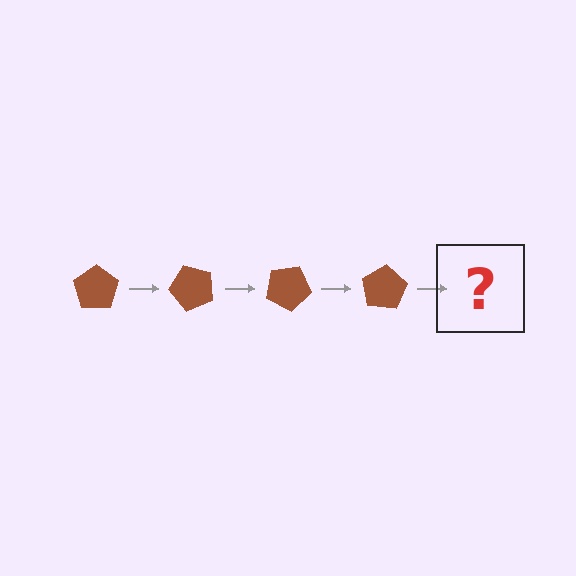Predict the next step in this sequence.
The next step is a brown pentagon rotated 200 degrees.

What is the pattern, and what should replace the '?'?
The pattern is that the pentagon rotates 50 degrees each step. The '?' should be a brown pentagon rotated 200 degrees.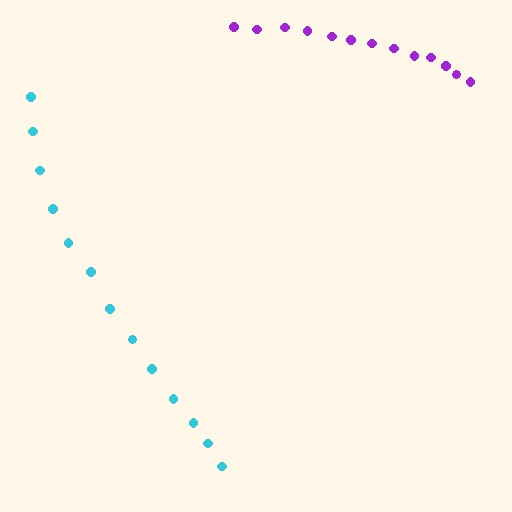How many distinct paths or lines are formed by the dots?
There are 2 distinct paths.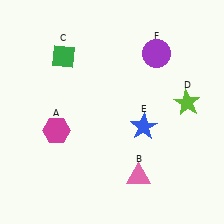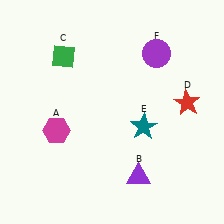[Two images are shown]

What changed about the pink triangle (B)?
In Image 1, B is pink. In Image 2, it changed to purple.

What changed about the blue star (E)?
In Image 1, E is blue. In Image 2, it changed to teal.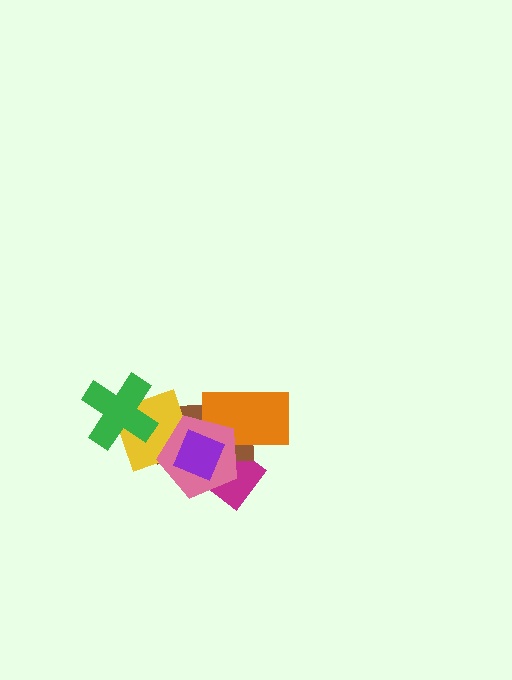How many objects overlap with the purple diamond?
5 objects overlap with the purple diamond.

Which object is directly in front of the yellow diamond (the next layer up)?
The green cross is directly in front of the yellow diamond.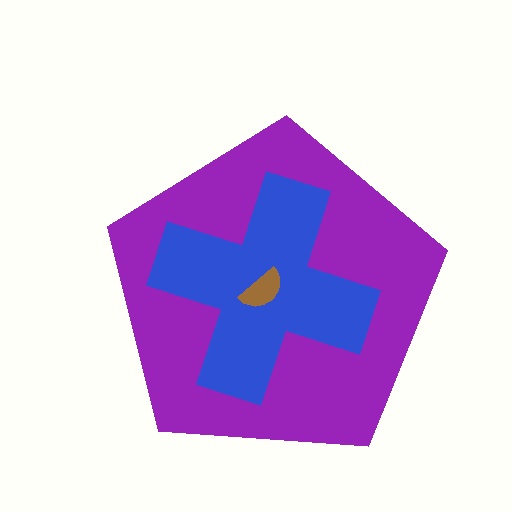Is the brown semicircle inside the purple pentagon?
Yes.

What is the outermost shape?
The purple pentagon.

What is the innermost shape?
The brown semicircle.